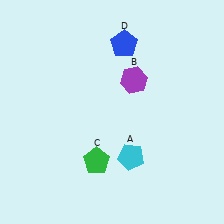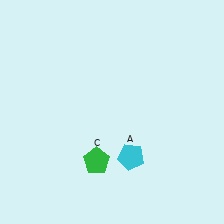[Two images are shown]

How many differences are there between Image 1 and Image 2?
There are 2 differences between the two images.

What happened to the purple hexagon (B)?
The purple hexagon (B) was removed in Image 2. It was in the top-right area of Image 1.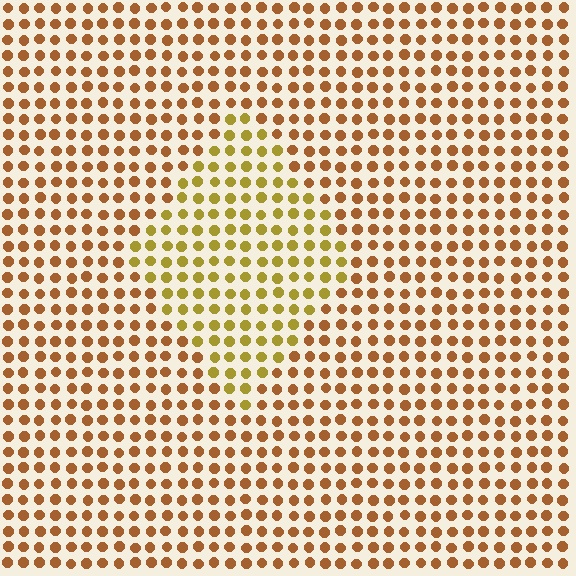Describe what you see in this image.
The image is filled with small brown elements in a uniform arrangement. A diamond-shaped region is visible where the elements are tinted to a slightly different hue, forming a subtle color boundary.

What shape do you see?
I see a diamond.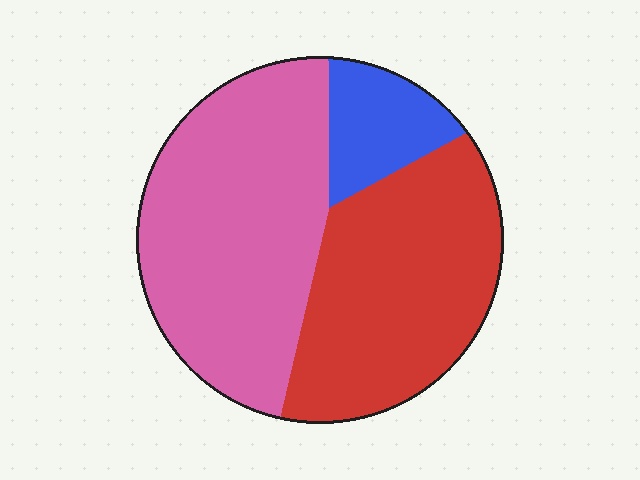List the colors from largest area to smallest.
From largest to smallest: pink, red, blue.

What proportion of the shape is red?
Red covers about 40% of the shape.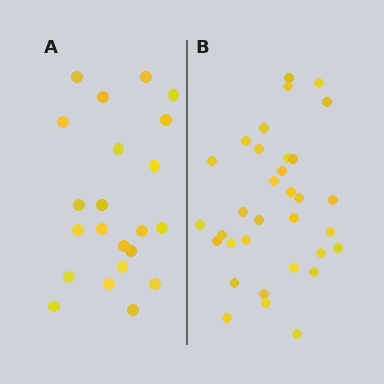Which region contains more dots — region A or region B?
Region B (the right region) has more dots.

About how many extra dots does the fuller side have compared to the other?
Region B has roughly 12 or so more dots than region A.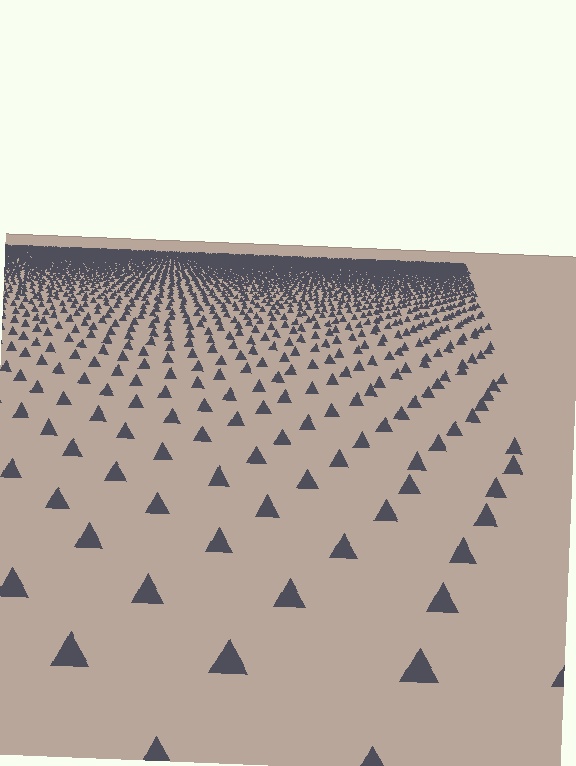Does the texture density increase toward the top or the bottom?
Density increases toward the top.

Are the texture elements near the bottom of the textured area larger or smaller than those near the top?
Larger. Near the bottom, elements are closer to the viewer and appear at a bigger on-screen size.